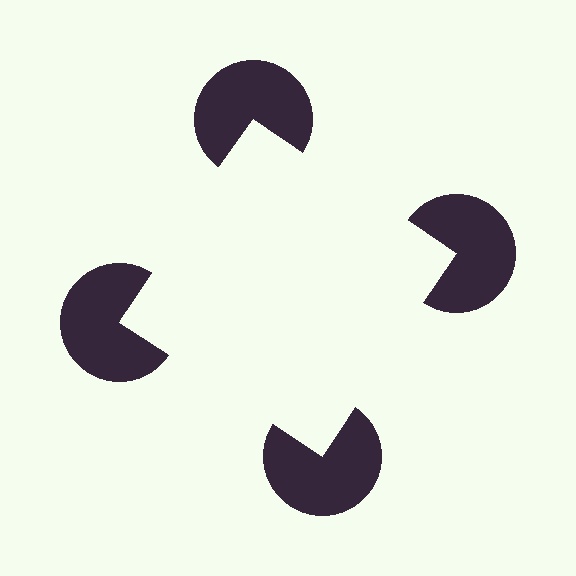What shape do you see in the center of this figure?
An illusory square — its edges are inferred from the aligned wedge cuts in the pac-man discs, not physically drawn.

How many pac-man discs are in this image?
There are 4 — one at each vertex of the illusory square.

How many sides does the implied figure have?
4 sides.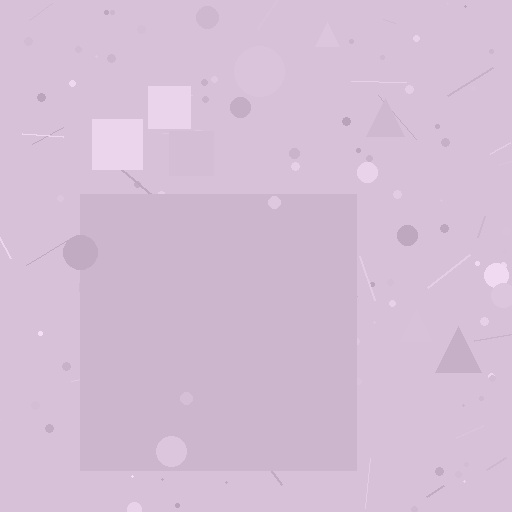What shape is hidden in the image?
A square is hidden in the image.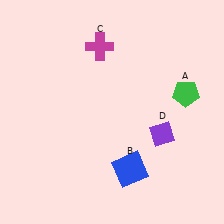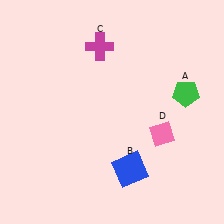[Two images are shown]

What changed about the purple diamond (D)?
In Image 1, D is purple. In Image 2, it changed to pink.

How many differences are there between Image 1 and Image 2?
There is 1 difference between the two images.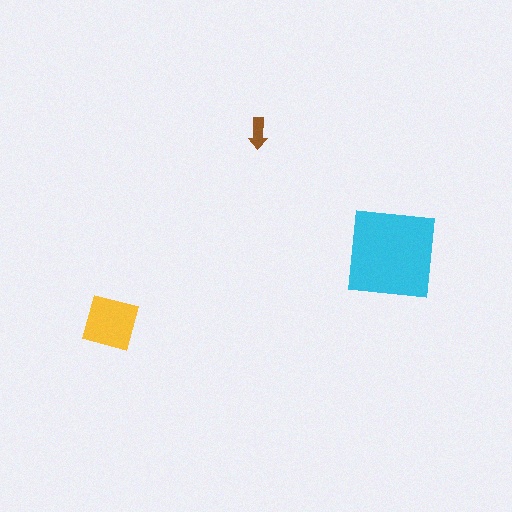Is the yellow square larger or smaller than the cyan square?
Smaller.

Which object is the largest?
The cyan square.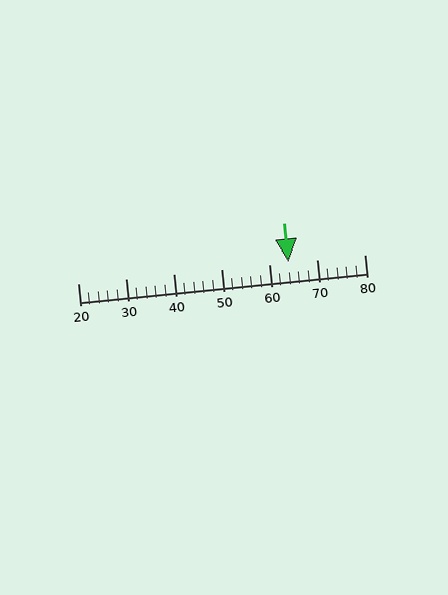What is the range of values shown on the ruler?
The ruler shows values from 20 to 80.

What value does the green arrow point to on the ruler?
The green arrow points to approximately 64.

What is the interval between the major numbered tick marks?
The major tick marks are spaced 10 units apart.